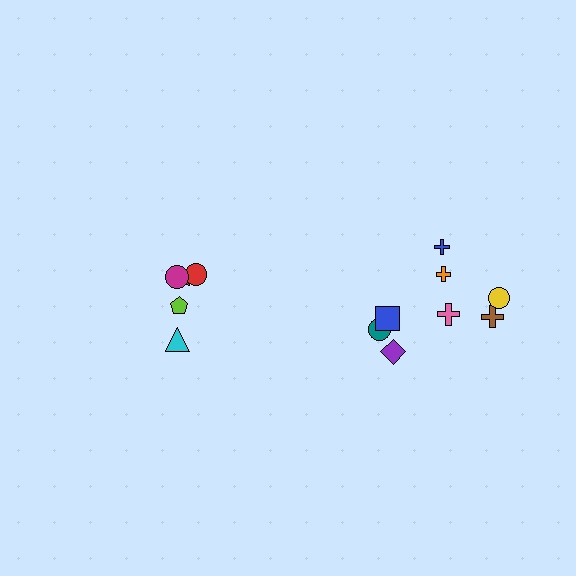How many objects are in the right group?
There are 8 objects.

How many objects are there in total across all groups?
There are 13 objects.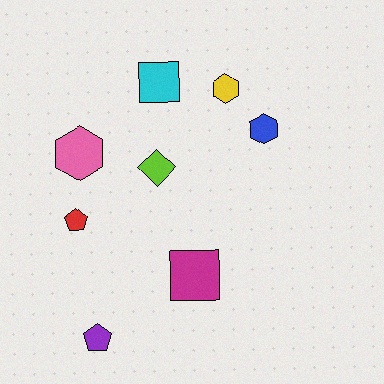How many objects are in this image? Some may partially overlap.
There are 8 objects.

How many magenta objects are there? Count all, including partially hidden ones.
There is 1 magenta object.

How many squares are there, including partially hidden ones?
There are 2 squares.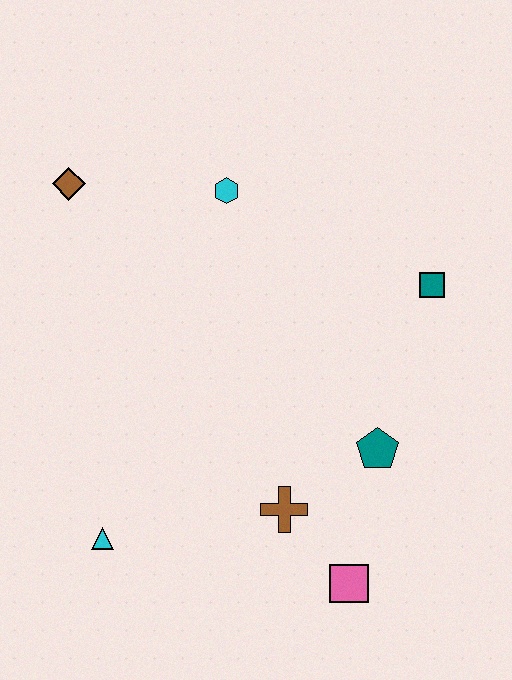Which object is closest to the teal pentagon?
The brown cross is closest to the teal pentagon.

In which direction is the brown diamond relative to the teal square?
The brown diamond is to the left of the teal square.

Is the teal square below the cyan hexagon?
Yes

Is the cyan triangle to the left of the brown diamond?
No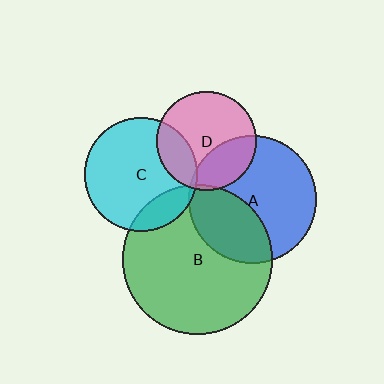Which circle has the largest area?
Circle B (green).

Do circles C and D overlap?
Yes.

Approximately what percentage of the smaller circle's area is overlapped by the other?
Approximately 25%.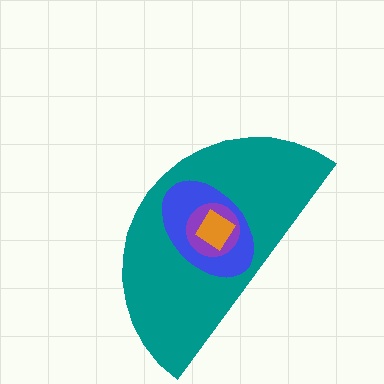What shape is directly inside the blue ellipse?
The purple circle.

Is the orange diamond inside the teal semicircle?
Yes.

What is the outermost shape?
The teal semicircle.